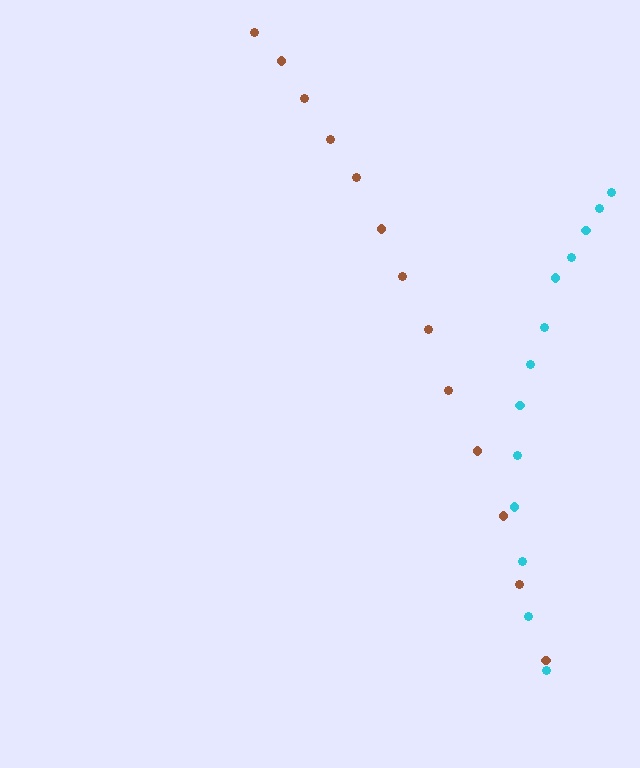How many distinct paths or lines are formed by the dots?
There are 2 distinct paths.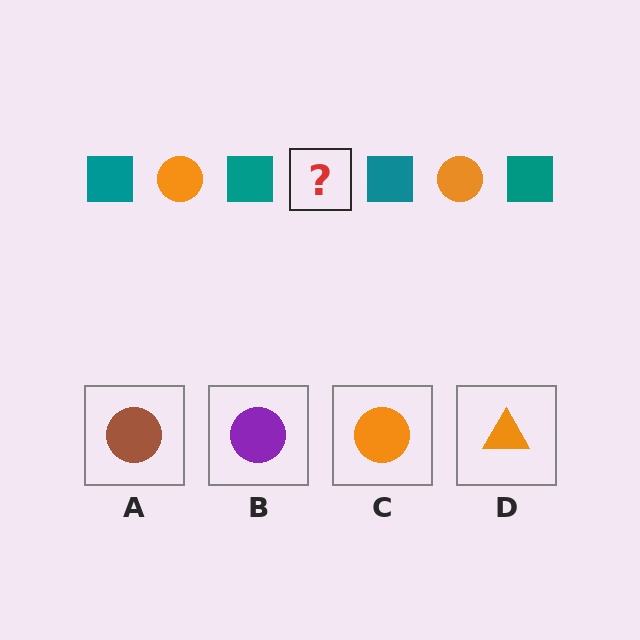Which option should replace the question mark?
Option C.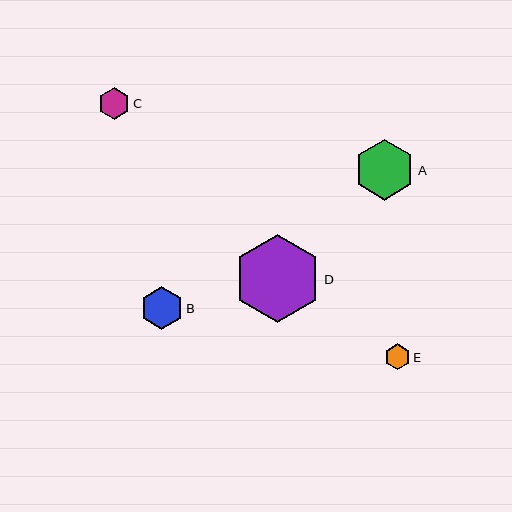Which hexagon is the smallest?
Hexagon E is the smallest with a size of approximately 26 pixels.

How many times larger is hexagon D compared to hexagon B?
Hexagon D is approximately 2.0 times the size of hexagon B.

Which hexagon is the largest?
Hexagon D is the largest with a size of approximately 88 pixels.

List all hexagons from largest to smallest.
From largest to smallest: D, A, B, C, E.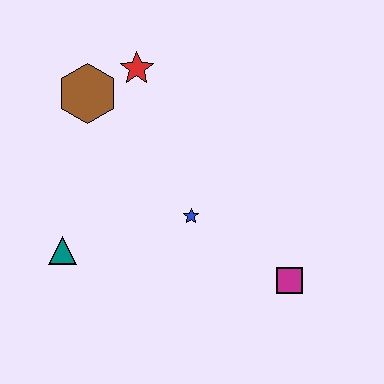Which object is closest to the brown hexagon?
The red star is closest to the brown hexagon.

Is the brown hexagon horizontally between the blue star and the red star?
No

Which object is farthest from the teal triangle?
The magenta square is farthest from the teal triangle.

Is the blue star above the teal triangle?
Yes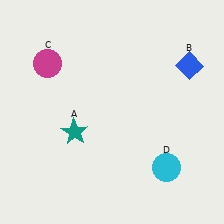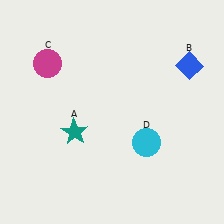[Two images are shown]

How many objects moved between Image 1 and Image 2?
1 object moved between the two images.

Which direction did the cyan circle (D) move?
The cyan circle (D) moved up.